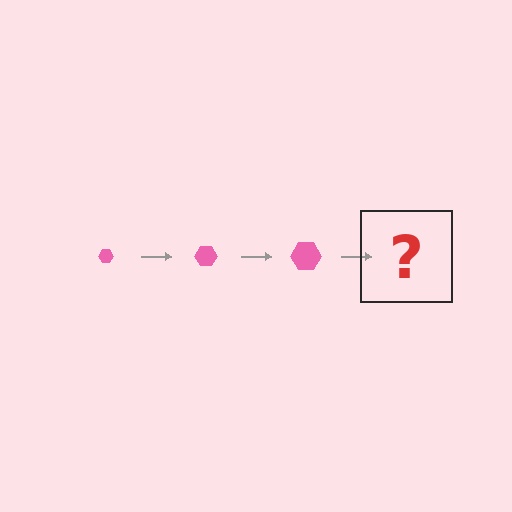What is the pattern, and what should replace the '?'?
The pattern is that the hexagon gets progressively larger each step. The '?' should be a pink hexagon, larger than the previous one.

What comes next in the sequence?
The next element should be a pink hexagon, larger than the previous one.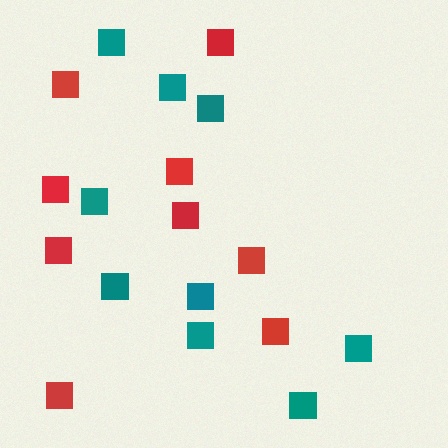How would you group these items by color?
There are 2 groups: one group of red squares (9) and one group of teal squares (9).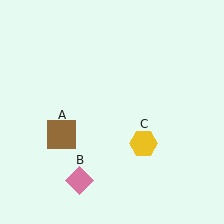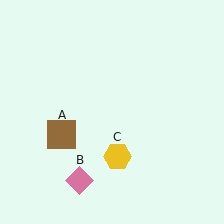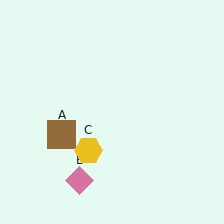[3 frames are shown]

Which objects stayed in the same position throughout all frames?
Brown square (object A) and pink diamond (object B) remained stationary.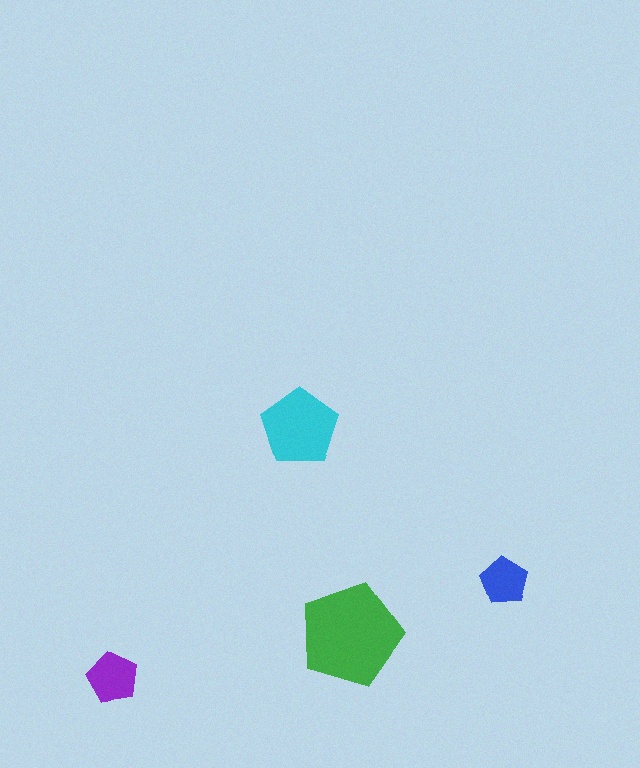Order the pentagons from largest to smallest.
the green one, the cyan one, the purple one, the blue one.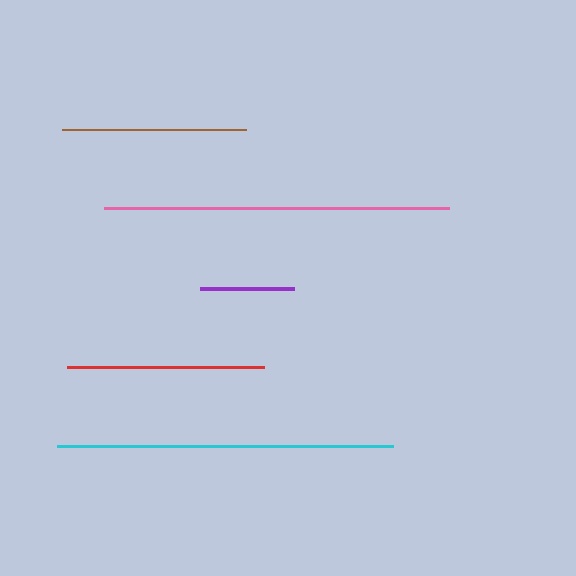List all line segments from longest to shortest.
From longest to shortest: pink, cyan, red, brown, purple.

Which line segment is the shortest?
The purple line is the shortest at approximately 94 pixels.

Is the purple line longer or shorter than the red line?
The red line is longer than the purple line.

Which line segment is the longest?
The pink line is the longest at approximately 345 pixels.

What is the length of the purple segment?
The purple segment is approximately 94 pixels long.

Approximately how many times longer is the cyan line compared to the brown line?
The cyan line is approximately 1.8 times the length of the brown line.